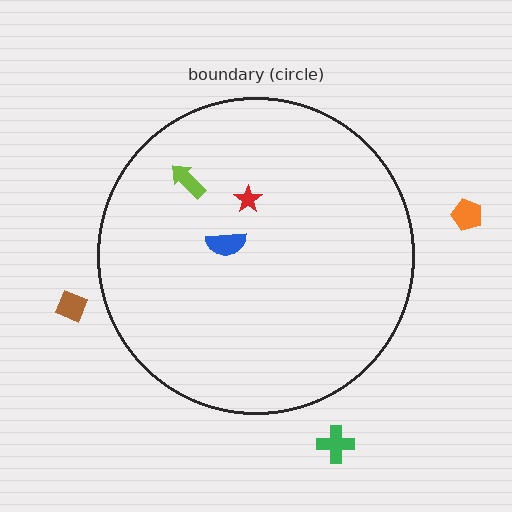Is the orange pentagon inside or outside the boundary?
Outside.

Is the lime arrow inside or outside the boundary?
Inside.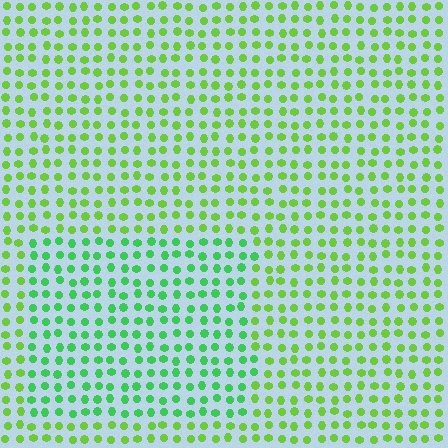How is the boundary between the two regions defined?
The boundary is defined purely by a slight shift in hue (about 32 degrees). Spacing, size, and orientation are identical on both sides.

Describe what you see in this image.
The image is filled with small lime elements in a uniform arrangement. A rectangle-shaped region is visible where the elements are tinted to a slightly different hue, forming a subtle color boundary.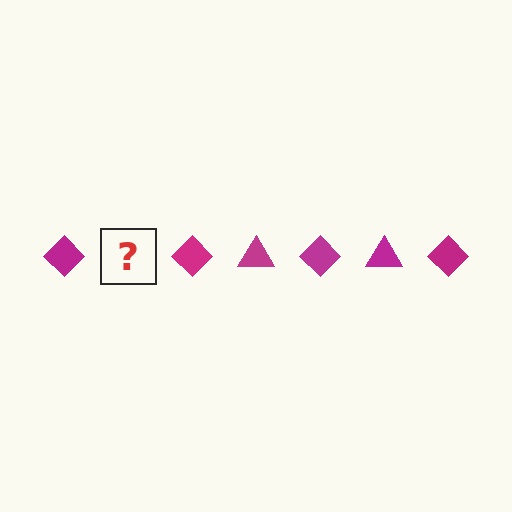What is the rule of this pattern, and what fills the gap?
The rule is that the pattern cycles through diamond, triangle shapes in magenta. The gap should be filled with a magenta triangle.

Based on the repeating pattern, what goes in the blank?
The blank should be a magenta triangle.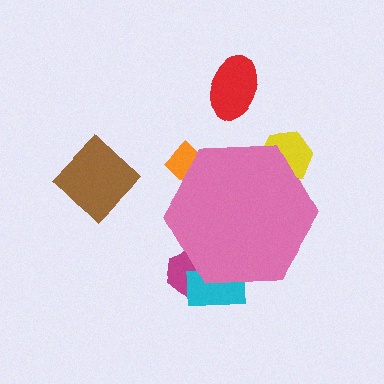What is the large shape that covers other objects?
A pink hexagon.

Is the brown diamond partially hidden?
No, the brown diamond is fully visible.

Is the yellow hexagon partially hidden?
Yes, the yellow hexagon is partially hidden behind the pink hexagon.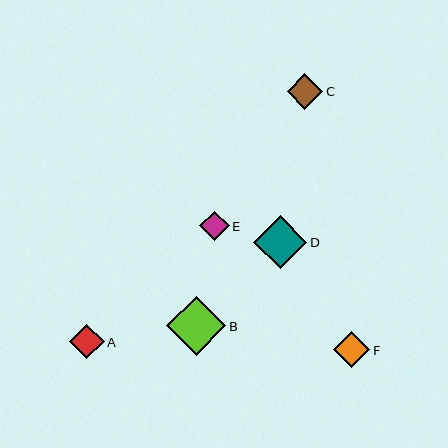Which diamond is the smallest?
Diamond E is the smallest with a size of approximately 30 pixels.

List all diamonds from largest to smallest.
From largest to smallest: B, D, F, C, A, E.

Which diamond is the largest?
Diamond B is the largest with a size of approximately 59 pixels.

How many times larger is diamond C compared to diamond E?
Diamond C is approximately 1.2 times the size of diamond E.